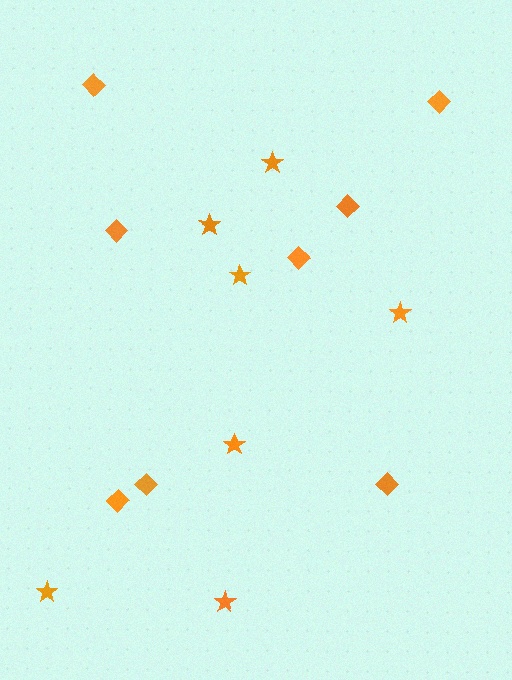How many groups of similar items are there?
There are 2 groups: one group of stars (7) and one group of diamonds (8).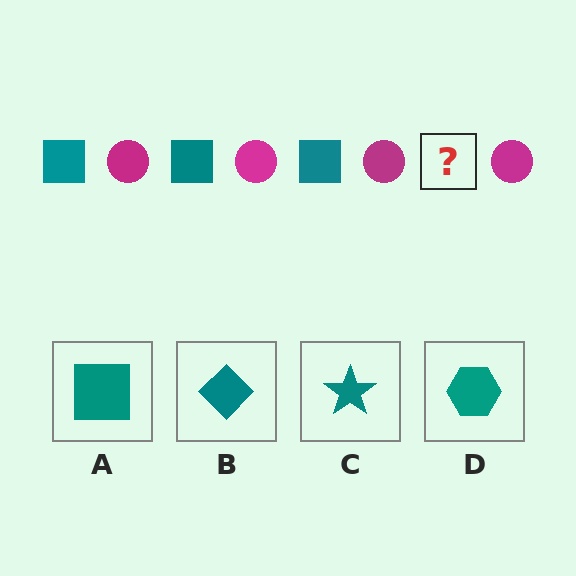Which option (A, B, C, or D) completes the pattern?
A.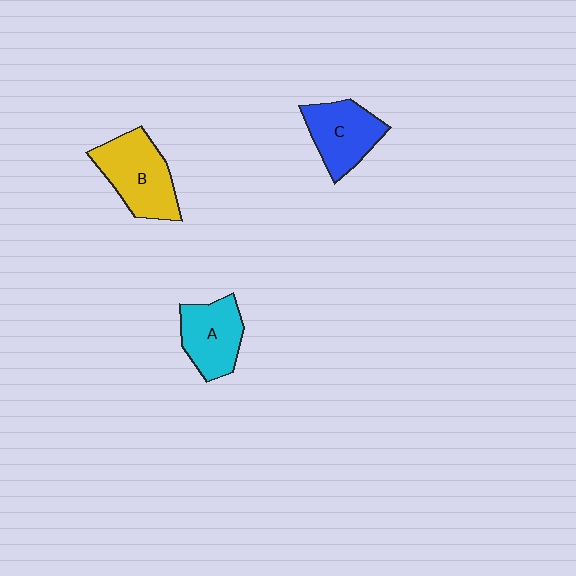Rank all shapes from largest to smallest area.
From largest to smallest: B (yellow), C (blue), A (cyan).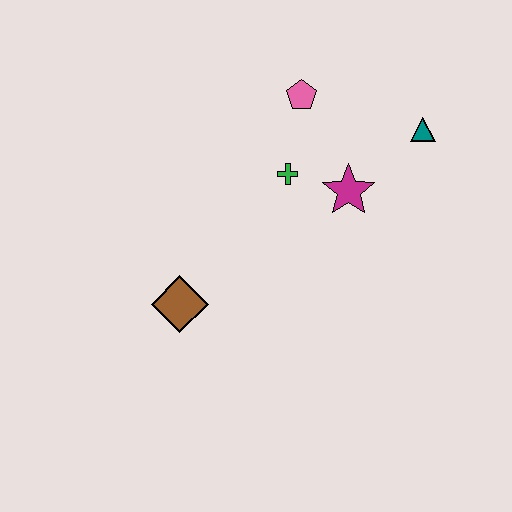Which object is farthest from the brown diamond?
The teal triangle is farthest from the brown diamond.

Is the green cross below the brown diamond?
No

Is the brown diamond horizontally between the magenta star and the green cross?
No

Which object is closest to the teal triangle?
The magenta star is closest to the teal triangle.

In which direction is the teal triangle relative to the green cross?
The teal triangle is to the right of the green cross.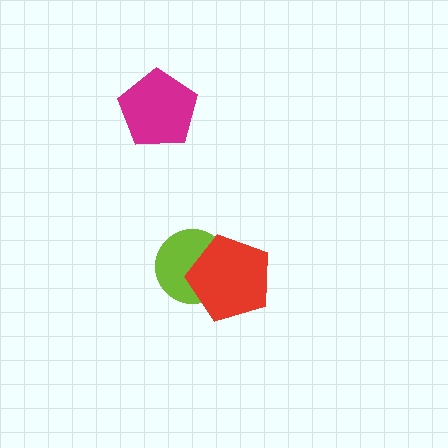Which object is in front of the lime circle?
The red pentagon is in front of the lime circle.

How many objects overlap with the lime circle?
1 object overlaps with the lime circle.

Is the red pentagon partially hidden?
No, no other shape covers it.